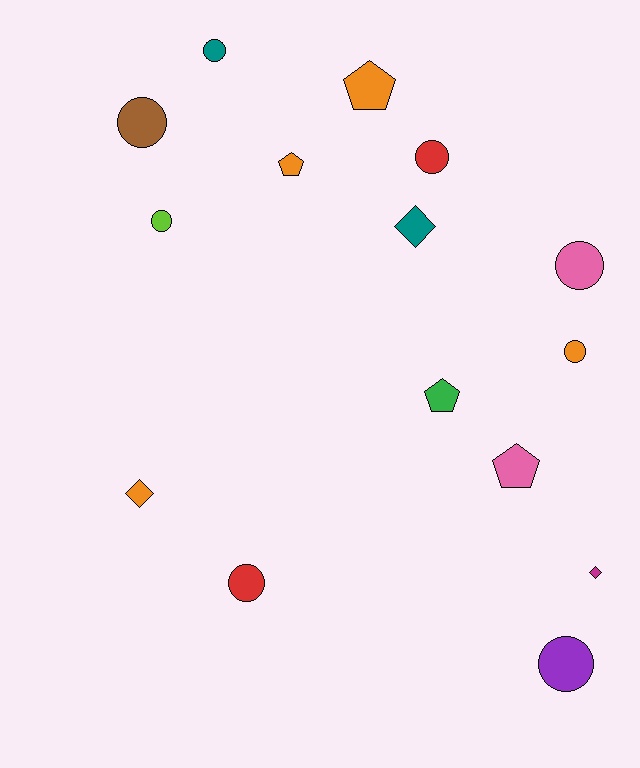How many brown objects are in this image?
There is 1 brown object.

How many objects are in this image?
There are 15 objects.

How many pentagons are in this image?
There are 4 pentagons.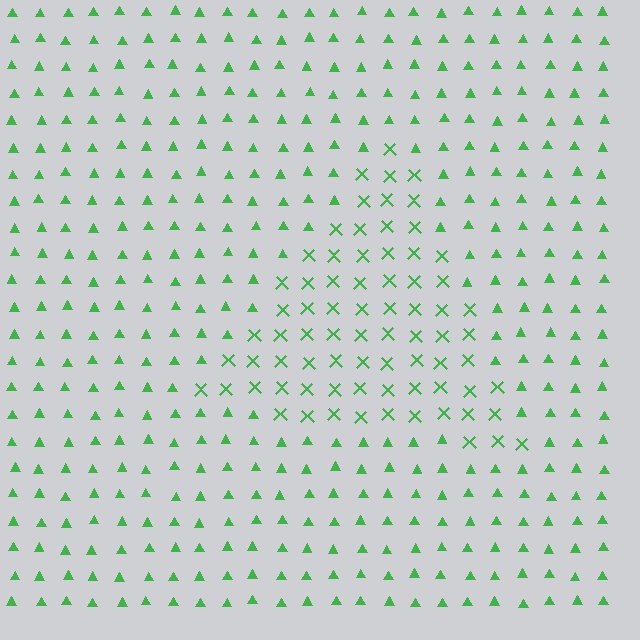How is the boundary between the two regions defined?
The boundary is defined by a change in element shape: X marks inside vs. triangles outside. All elements share the same color and spacing.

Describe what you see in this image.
The image is filled with small green elements arranged in a uniform grid. A triangle-shaped region contains X marks, while the surrounding area contains triangles. The boundary is defined purely by the change in element shape.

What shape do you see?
I see a triangle.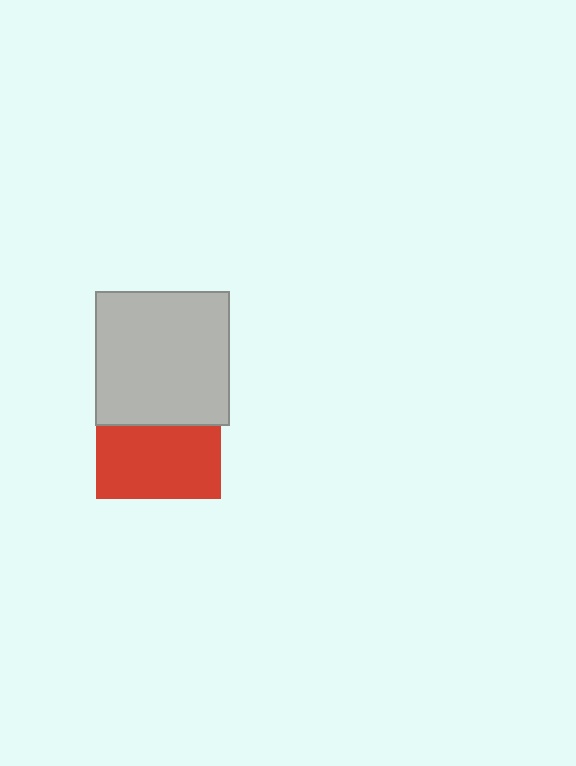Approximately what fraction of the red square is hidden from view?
Roughly 41% of the red square is hidden behind the light gray square.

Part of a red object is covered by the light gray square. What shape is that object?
It is a square.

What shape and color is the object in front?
The object in front is a light gray square.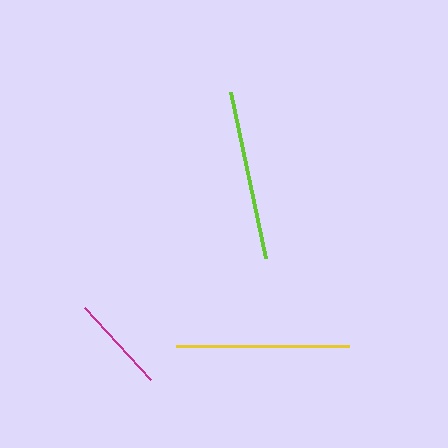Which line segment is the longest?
The yellow line is the longest at approximately 174 pixels.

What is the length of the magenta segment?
The magenta segment is approximately 98 pixels long.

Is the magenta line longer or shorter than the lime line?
The lime line is longer than the magenta line.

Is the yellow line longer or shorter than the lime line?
The yellow line is longer than the lime line.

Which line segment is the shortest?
The magenta line is the shortest at approximately 98 pixels.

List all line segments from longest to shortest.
From longest to shortest: yellow, lime, magenta.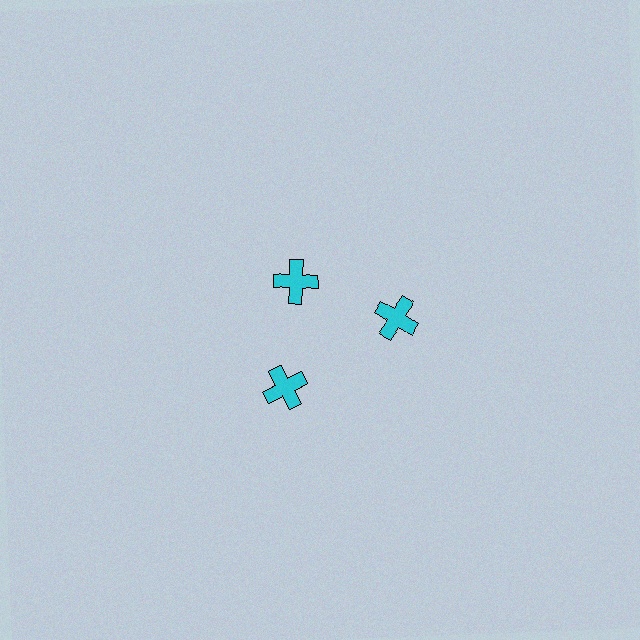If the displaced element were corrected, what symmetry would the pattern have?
It would have 3-fold rotational symmetry — the pattern would map onto itself every 120 degrees.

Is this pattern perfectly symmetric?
No. The 3 cyan crosses are arranged in a ring, but one element near the 11 o'clock position is pulled inward toward the center, breaking the 3-fold rotational symmetry.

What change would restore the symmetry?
The symmetry would be restored by moving it outward, back onto the ring so that all 3 crosses sit at equal angles and equal distance from the center.